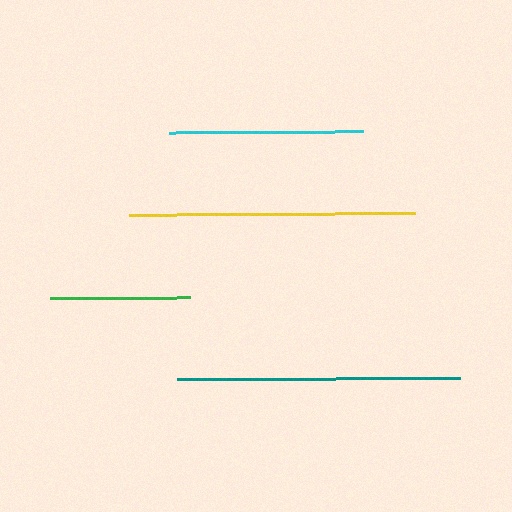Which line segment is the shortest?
The green line is the shortest at approximately 140 pixels.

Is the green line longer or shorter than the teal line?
The teal line is longer than the green line.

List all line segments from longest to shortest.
From longest to shortest: yellow, teal, cyan, green.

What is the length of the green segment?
The green segment is approximately 140 pixels long.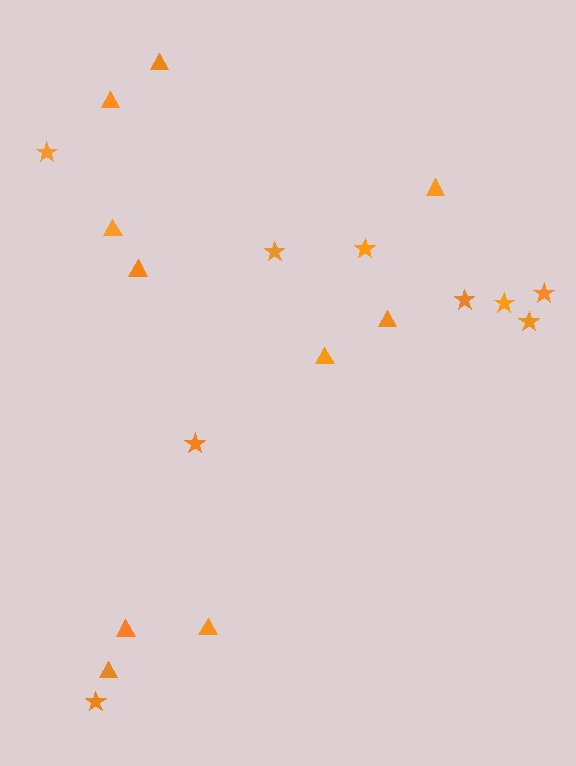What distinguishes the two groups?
There are 2 groups: one group of stars (9) and one group of triangles (10).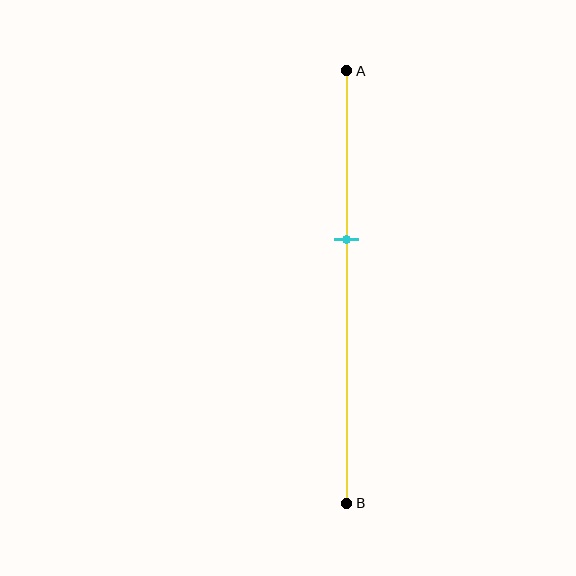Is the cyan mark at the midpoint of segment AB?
No, the mark is at about 40% from A, not at the 50% midpoint.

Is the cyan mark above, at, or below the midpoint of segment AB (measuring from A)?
The cyan mark is above the midpoint of segment AB.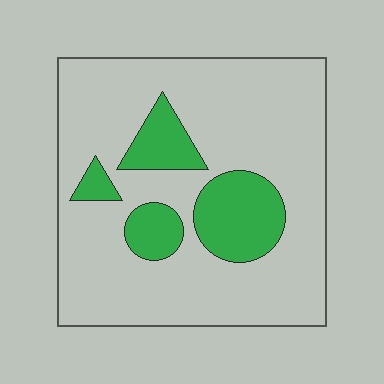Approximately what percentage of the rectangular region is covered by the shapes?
Approximately 20%.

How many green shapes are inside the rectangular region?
4.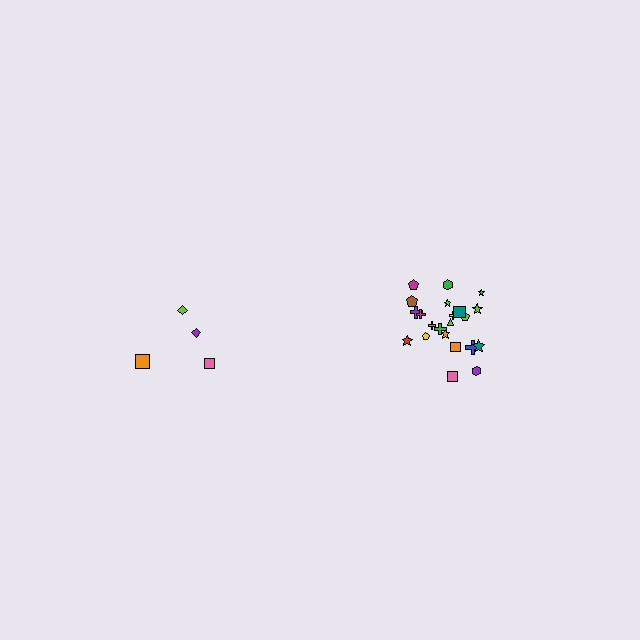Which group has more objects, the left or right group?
The right group.